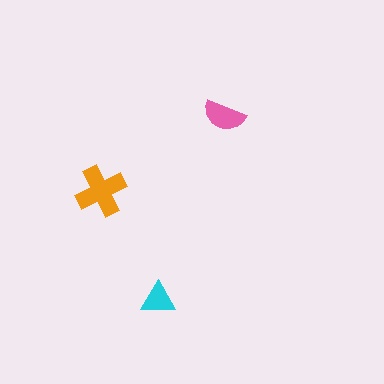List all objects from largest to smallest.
The orange cross, the pink semicircle, the cyan triangle.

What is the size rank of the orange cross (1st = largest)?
1st.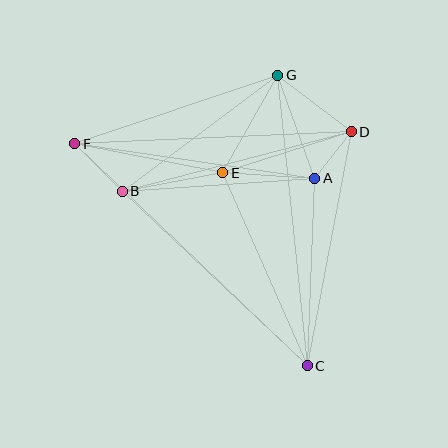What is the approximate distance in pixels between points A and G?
The distance between A and G is approximately 110 pixels.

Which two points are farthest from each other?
Points C and F are farthest from each other.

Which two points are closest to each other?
Points A and D are closest to each other.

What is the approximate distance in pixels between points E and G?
The distance between E and G is approximately 112 pixels.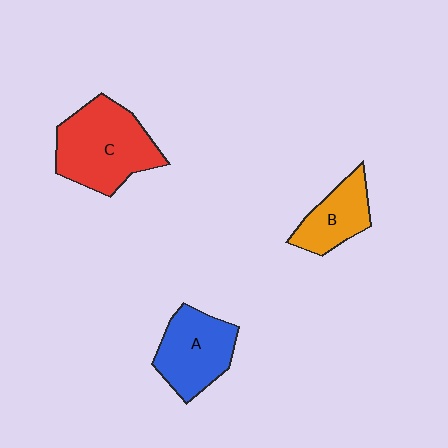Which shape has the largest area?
Shape C (red).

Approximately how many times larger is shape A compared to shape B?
Approximately 1.4 times.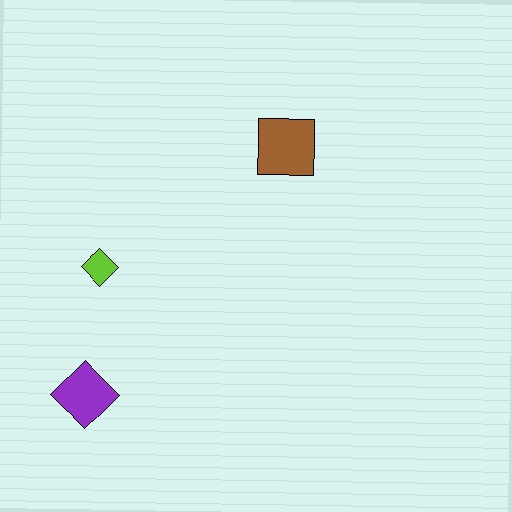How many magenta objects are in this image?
There are no magenta objects.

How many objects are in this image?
There are 3 objects.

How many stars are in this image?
There are no stars.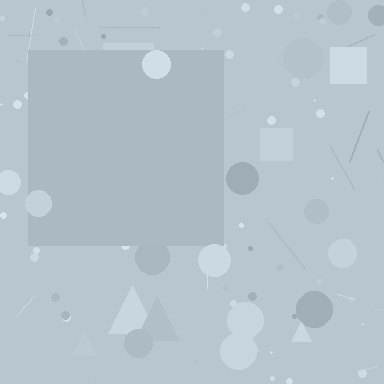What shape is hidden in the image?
A square is hidden in the image.